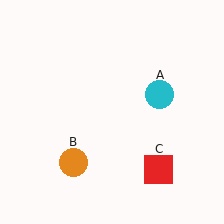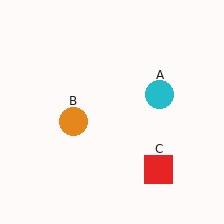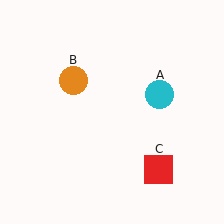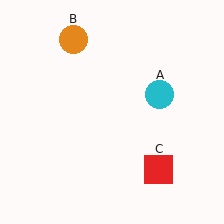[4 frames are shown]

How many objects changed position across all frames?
1 object changed position: orange circle (object B).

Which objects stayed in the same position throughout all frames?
Cyan circle (object A) and red square (object C) remained stationary.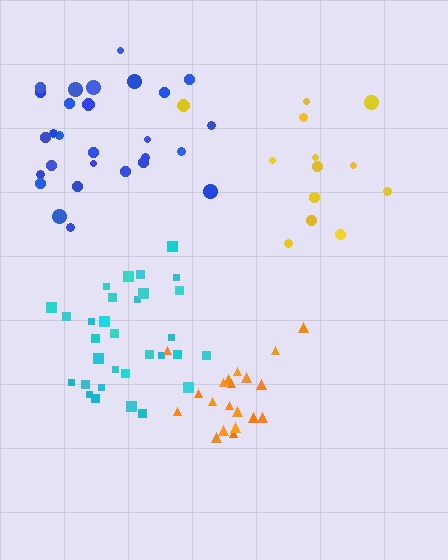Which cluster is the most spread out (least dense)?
Yellow.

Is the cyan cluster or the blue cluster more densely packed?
Cyan.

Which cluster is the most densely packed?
Orange.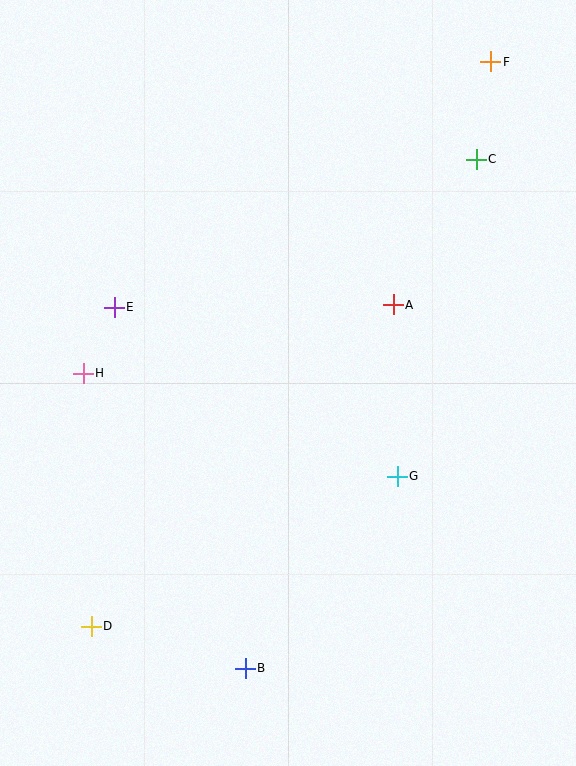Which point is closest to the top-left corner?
Point E is closest to the top-left corner.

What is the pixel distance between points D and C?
The distance between D and C is 605 pixels.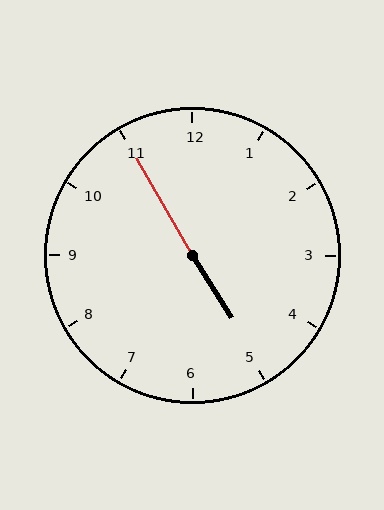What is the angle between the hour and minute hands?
Approximately 178 degrees.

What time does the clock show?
4:55.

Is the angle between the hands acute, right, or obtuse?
It is obtuse.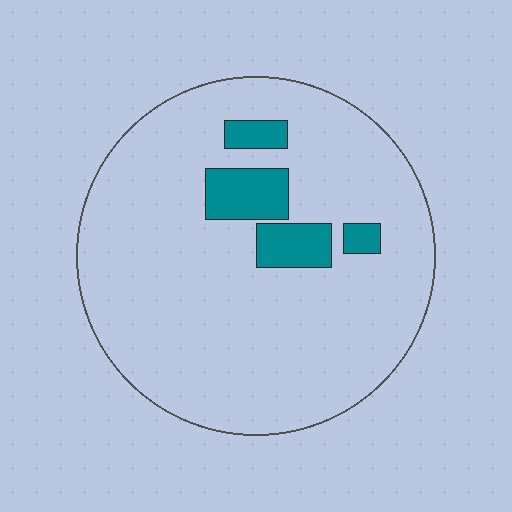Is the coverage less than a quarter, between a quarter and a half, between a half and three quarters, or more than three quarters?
Less than a quarter.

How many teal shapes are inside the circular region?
4.